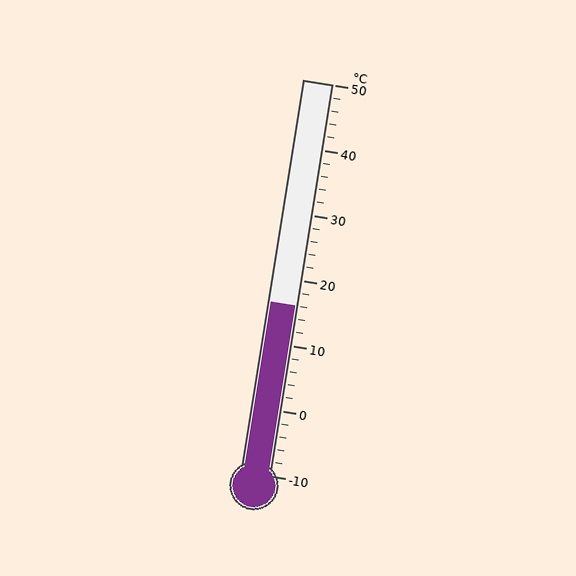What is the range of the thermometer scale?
The thermometer scale ranges from -10°C to 50°C.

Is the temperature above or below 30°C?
The temperature is below 30°C.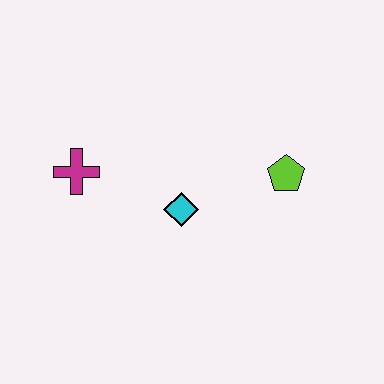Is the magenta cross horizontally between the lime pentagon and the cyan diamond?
No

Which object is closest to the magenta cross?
The cyan diamond is closest to the magenta cross.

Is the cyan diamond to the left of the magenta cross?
No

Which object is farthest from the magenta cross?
The lime pentagon is farthest from the magenta cross.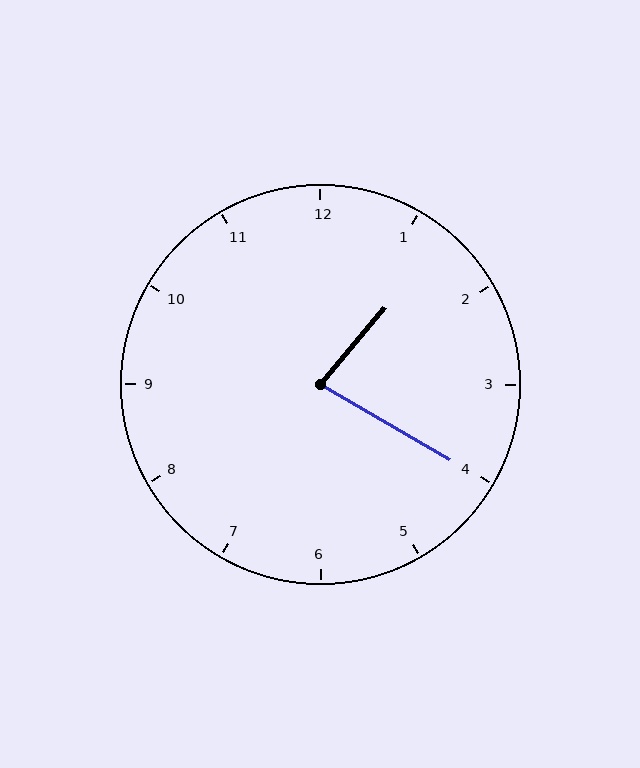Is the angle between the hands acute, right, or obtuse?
It is acute.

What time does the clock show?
1:20.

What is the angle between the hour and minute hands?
Approximately 80 degrees.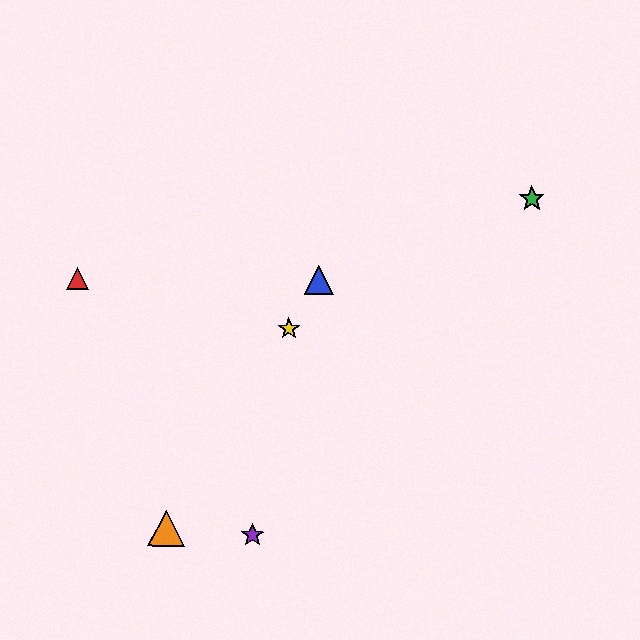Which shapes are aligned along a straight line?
The blue triangle, the yellow star, the orange triangle are aligned along a straight line.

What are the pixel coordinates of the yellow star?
The yellow star is at (289, 329).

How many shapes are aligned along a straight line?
3 shapes (the blue triangle, the yellow star, the orange triangle) are aligned along a straight line.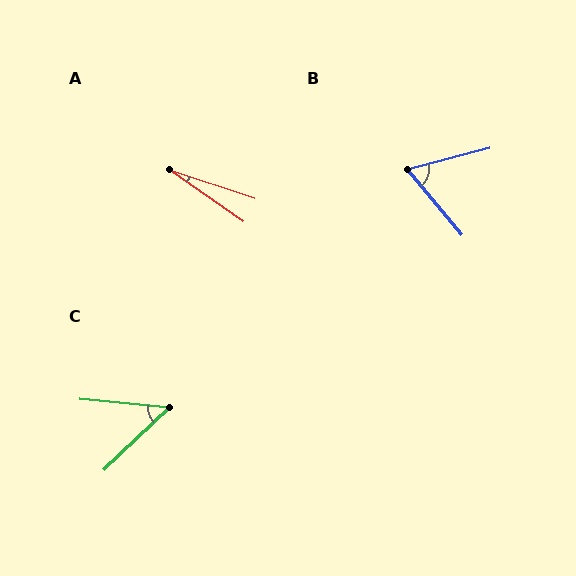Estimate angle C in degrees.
Approximately 49 degrees.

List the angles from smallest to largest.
A (17°), C (49°), B (65°).